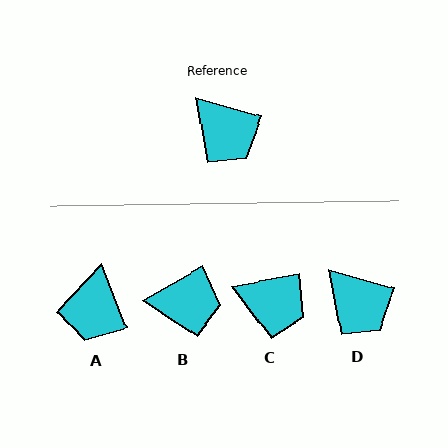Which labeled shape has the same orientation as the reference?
D.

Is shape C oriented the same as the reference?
No, it is off by about 26 degrees.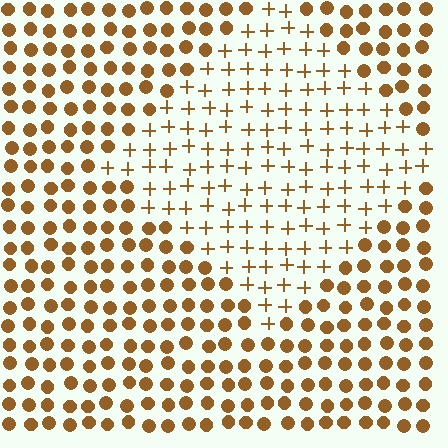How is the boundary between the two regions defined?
The boundary is defined by a change in element shape: plus signs inside vs. circles outside. All elements share the same color and spacing.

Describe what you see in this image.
The image is filled with small brown elements arranged in a uniform grid. A diamond-shaped region contains plus signs, while the surrounding area contains circles. The boundary is defined purely by the change in element shape.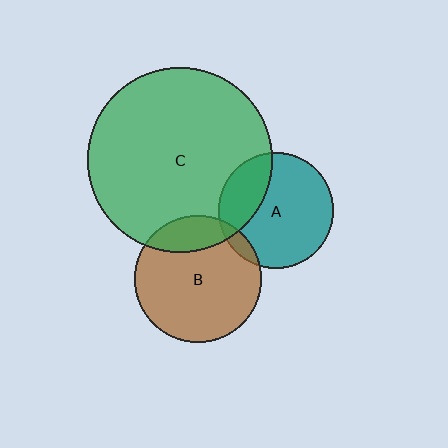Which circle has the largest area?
Circle C (green).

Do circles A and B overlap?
Yes.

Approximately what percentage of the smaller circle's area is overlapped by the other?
Approximately 5%.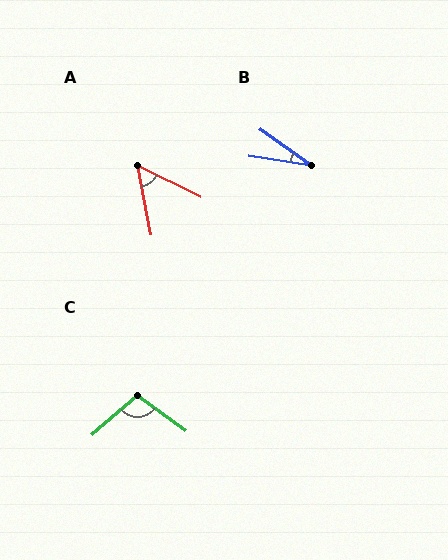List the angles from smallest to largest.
B (26°), A (53°), C (102°).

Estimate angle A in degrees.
Approximately 53 degrees.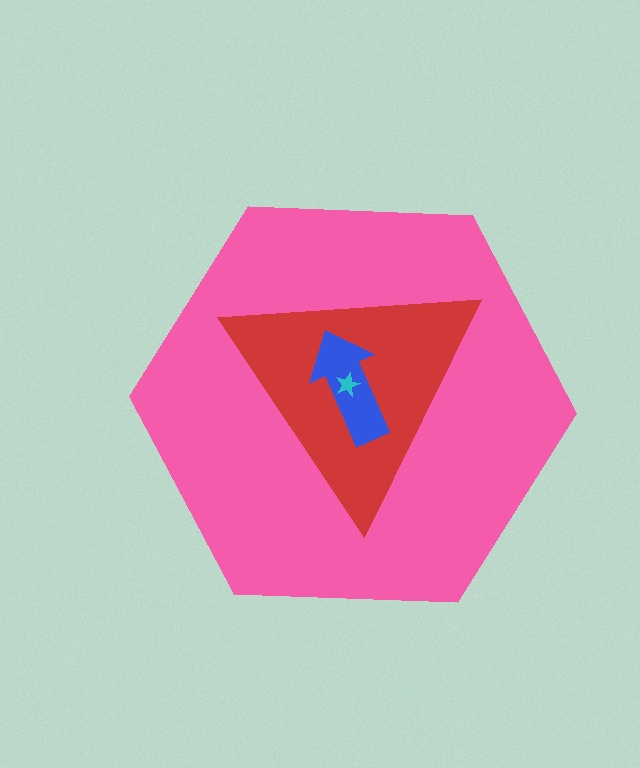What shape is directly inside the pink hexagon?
The red triangle.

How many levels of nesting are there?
4.